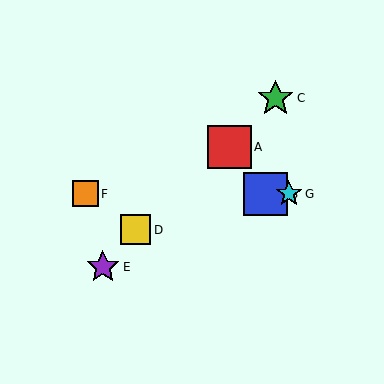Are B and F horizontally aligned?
Yes, both are at y≈194.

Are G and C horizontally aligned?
No, G is at y≈194 and C is at y≈98.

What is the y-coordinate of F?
Object F is at y≈194.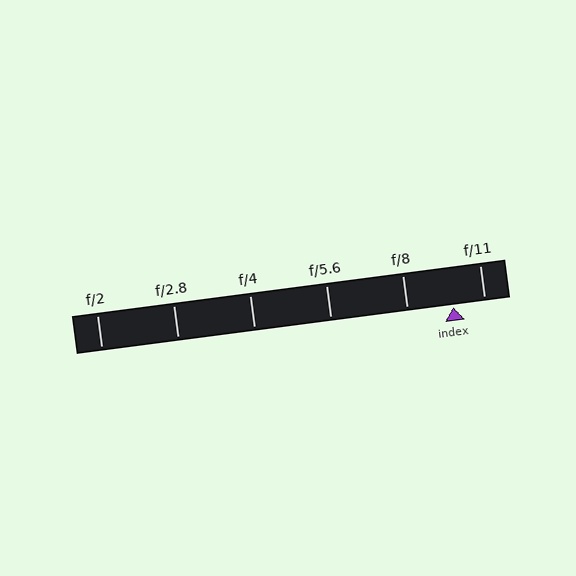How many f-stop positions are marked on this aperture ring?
There are 6 f-stop positions marked.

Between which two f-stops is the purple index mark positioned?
The index mark is between f/8 and f/11.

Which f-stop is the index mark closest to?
The index mark is closest to f/11.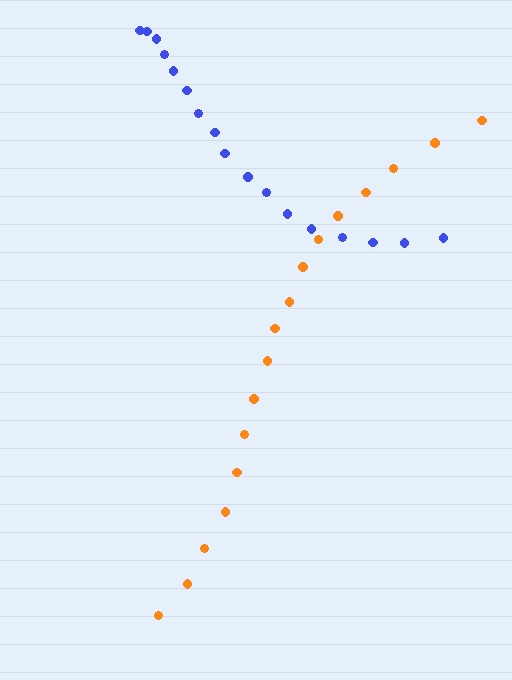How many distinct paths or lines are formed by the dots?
There are 2 distinct paths.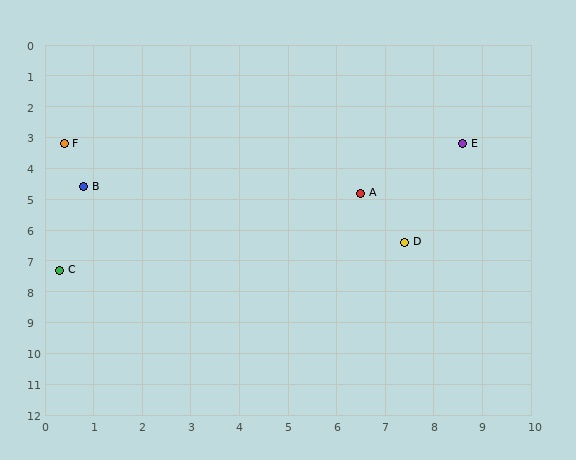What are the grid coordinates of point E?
Point E is at approximately (8.6, 3.2).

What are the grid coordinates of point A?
Point A is at approximately (6.5, 4.8).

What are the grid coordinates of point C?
Point C is at approximately (0.3, 7.3).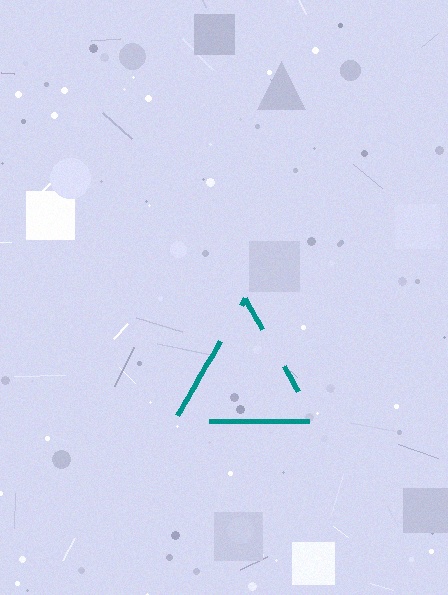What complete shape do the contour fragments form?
The contour fragments form a triangle.